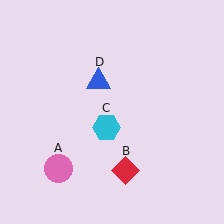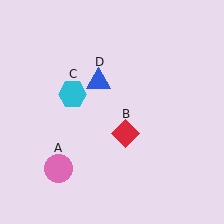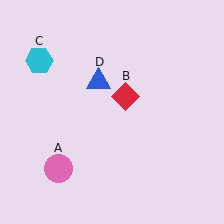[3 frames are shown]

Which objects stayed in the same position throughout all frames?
Pink circle (object A) and blue triangle (object D) remained stationary.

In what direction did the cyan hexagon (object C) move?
The cyan hexagon (object C) moved up and to the left.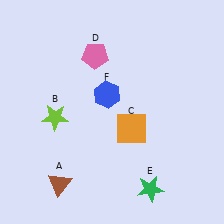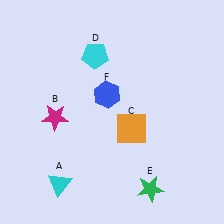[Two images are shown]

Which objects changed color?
A changed from brown to cyan. B changed from lime to magenta. D changed from pink to cyan.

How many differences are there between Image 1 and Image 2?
There are 3 differences between the two images.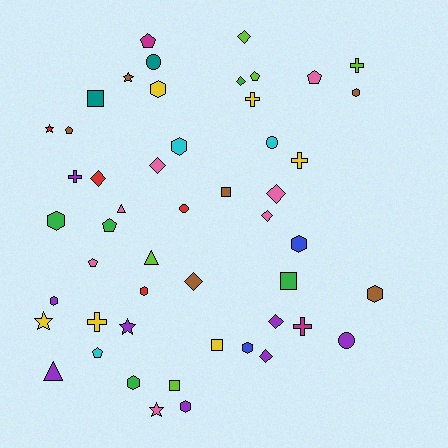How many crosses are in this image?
There are 6 crosses.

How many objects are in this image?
There are 50 objects.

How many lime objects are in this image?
There are 5 lime objects.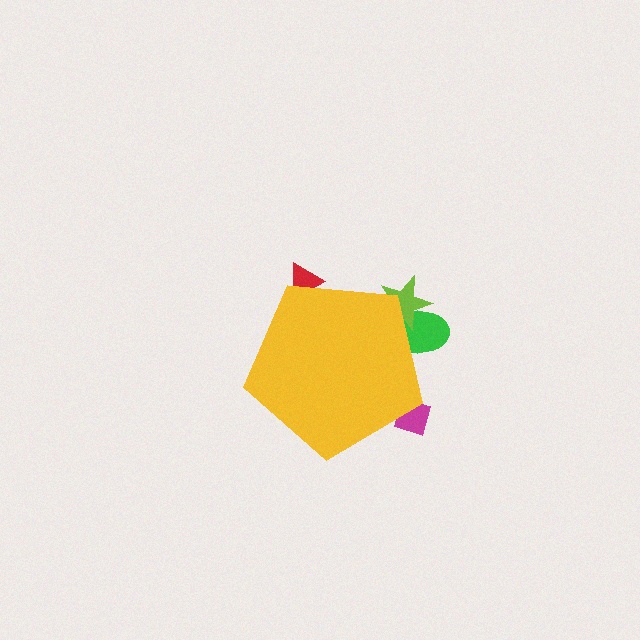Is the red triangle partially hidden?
Yes, the red triangle is partially hidden behind the yellow pentagon.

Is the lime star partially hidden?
Yes, the lime star is partially hidden behind the yellow pentagon.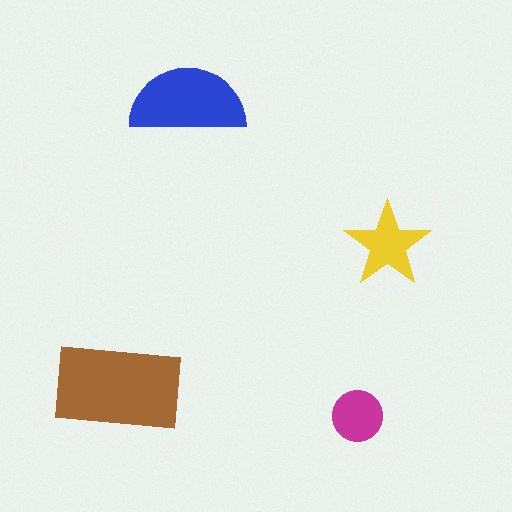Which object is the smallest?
The magenta circle.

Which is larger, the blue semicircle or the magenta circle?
The blue semicircle.